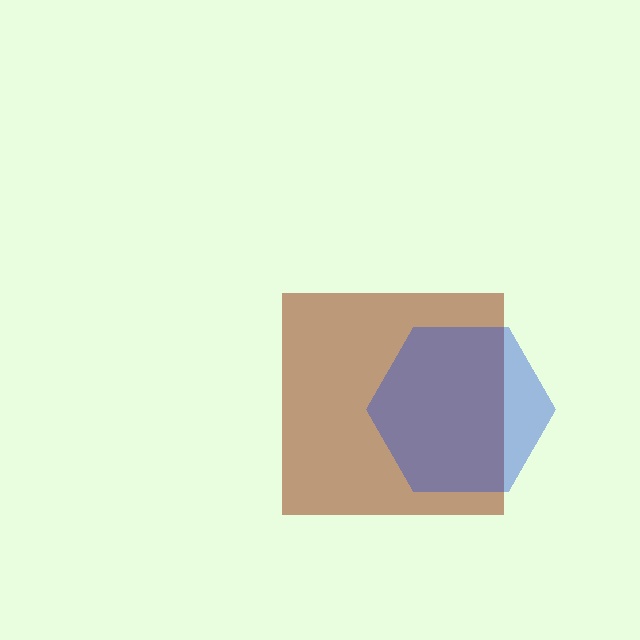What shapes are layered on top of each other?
The layered shapes are: a brown square, a blue hexagon.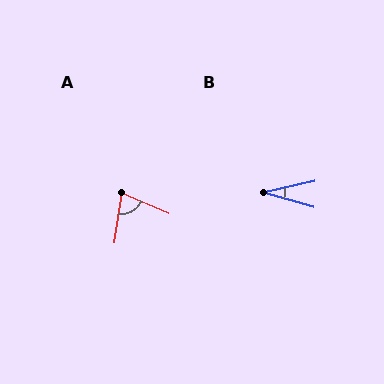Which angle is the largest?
A, at approximately 75 degrees.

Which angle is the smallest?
B, at approximately 29 degrees.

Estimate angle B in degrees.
Approximately 29 degrees.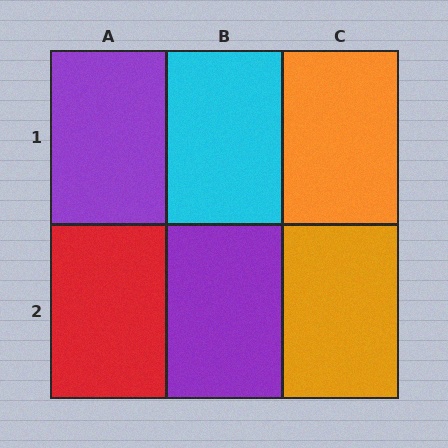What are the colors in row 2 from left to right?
Red, purple, orange.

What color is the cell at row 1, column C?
Orange.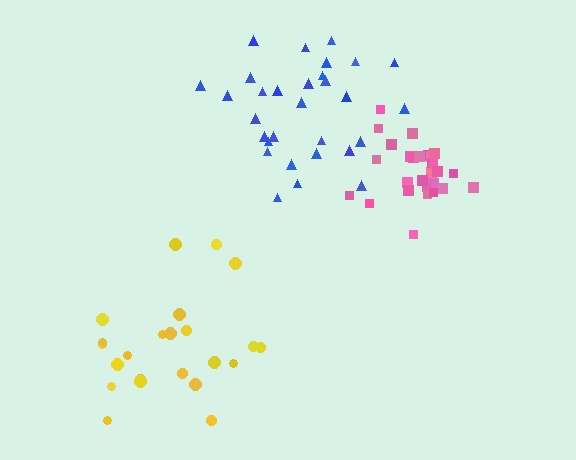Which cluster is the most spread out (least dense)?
Yellow.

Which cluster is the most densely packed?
Pink.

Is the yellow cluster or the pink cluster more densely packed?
Pink.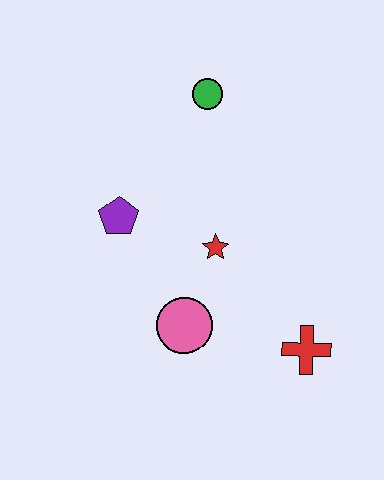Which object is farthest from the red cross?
The green circle is farthest from the red cross.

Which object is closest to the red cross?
The pink circle is closest to the red cross.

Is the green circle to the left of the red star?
Yes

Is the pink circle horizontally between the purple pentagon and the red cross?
Yes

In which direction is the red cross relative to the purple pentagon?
The red cross is to the right of the purple pentagon.